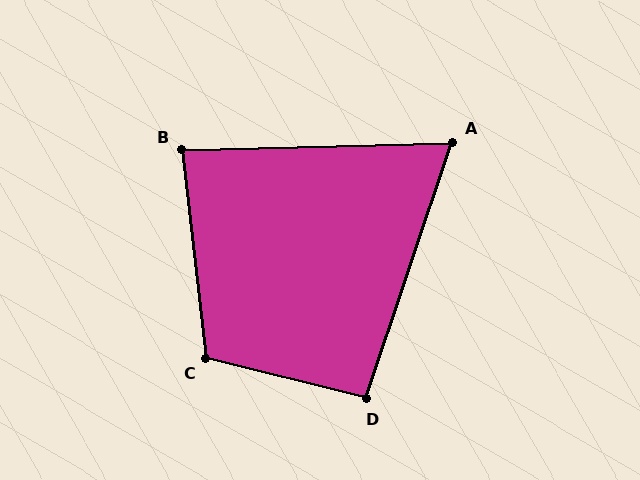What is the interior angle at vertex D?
Approximately 95 degrees (approximately right).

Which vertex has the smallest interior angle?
A, at approximately 70 degrees.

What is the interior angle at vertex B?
Approximately 85 degrees (approximately right).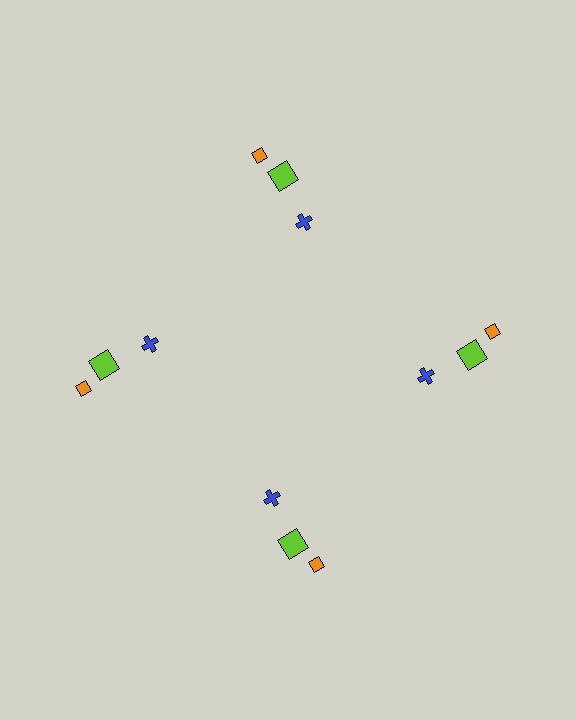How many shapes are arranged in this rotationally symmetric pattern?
There are 12 shapes, arranged in 4 groups of 3.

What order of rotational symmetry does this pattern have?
This pattern has 4-fold rotational symmetry.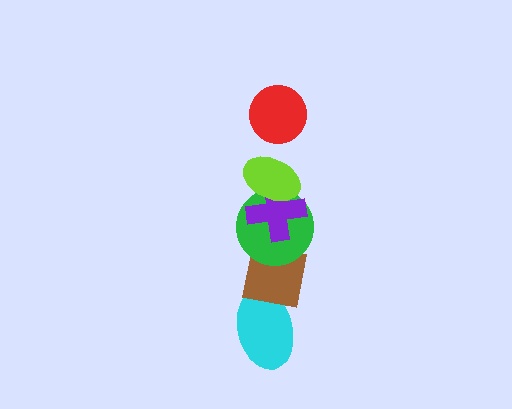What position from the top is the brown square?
The brown square is 5th from the top.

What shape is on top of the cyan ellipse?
The brown square is on top of the cyan ellipse.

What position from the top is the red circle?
The red circle is 1st from the top.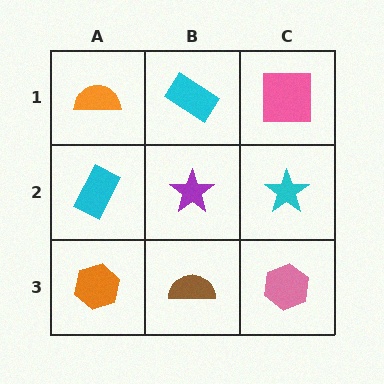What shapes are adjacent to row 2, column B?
A cyan rectangle (row 1, column B), a brown semicircle (row 3, column B), a cyan rectangle (row 2, column A), a cyan star (row 2, column C).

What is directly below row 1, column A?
A cyan rectangle.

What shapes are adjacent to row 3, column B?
A purple star (row 2, column B), an orange hexagon (row 3, column A), a pink hexagon (row 3, column C).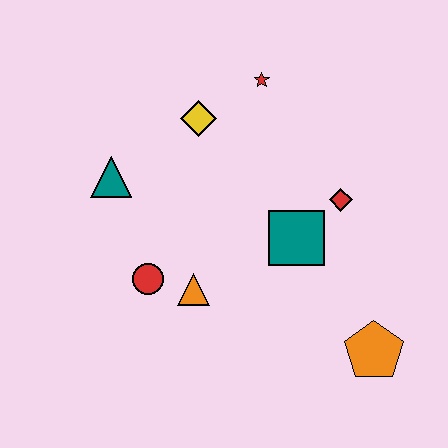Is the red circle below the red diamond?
Yes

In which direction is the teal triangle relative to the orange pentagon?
The teal triangle is to the left of the orange pentagon.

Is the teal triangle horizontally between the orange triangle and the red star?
No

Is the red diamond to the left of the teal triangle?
No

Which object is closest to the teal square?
The red diamond is closest to the teal square.